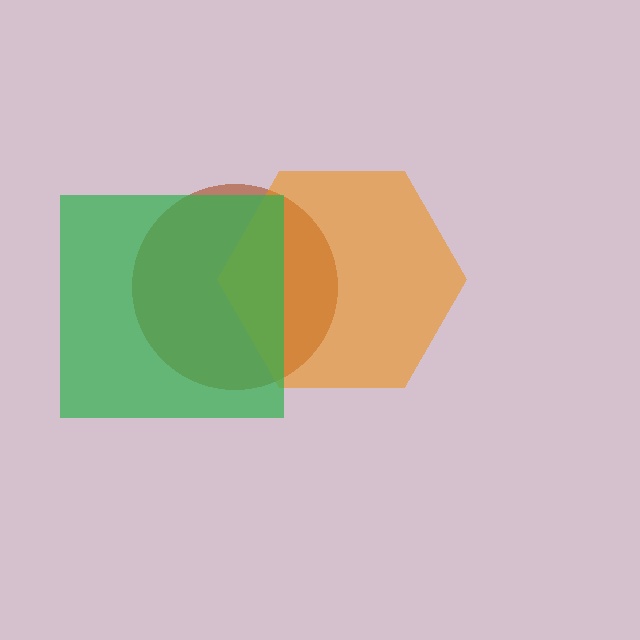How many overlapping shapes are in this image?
There are 3 overlapping shapes in the image.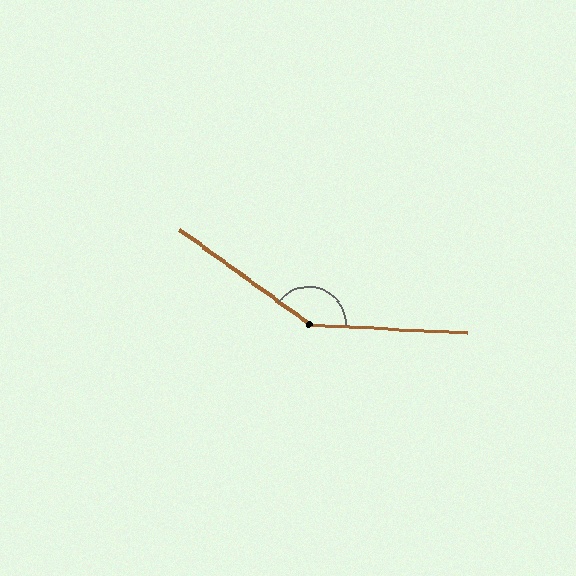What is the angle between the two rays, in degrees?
Approximately 147 degrees.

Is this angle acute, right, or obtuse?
It is obtuse.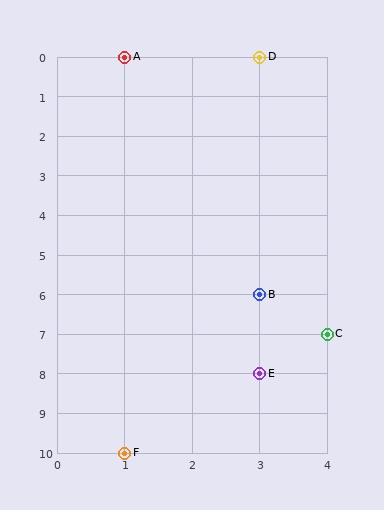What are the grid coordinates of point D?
Point D is at grid coordinates (3, 0).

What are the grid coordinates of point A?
Point A is at grid coordinates (1, 0).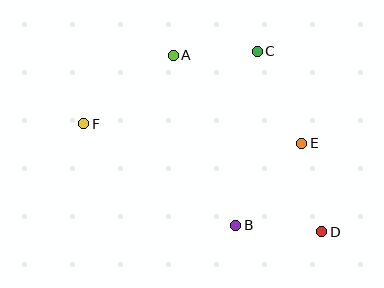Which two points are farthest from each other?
Points D and F are farthest from each other.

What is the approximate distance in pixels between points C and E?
The distance between C and E is approximately 102 pixels.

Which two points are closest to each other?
Points A and C are closest to each other.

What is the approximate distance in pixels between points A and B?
The distance between A and B is approximately 181 pixels.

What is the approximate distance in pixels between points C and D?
The distance between C and D is approximately 191 pixels.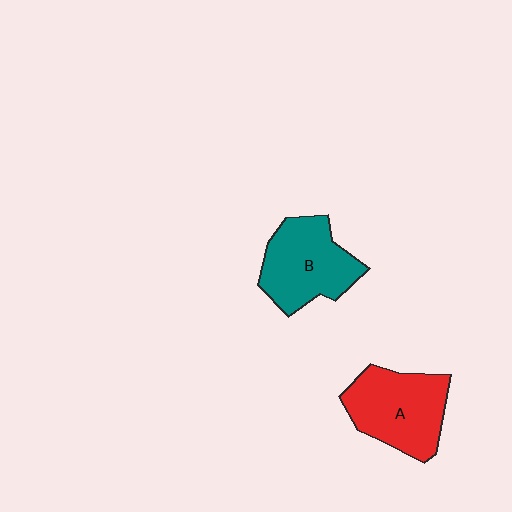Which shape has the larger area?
Shape A (red).